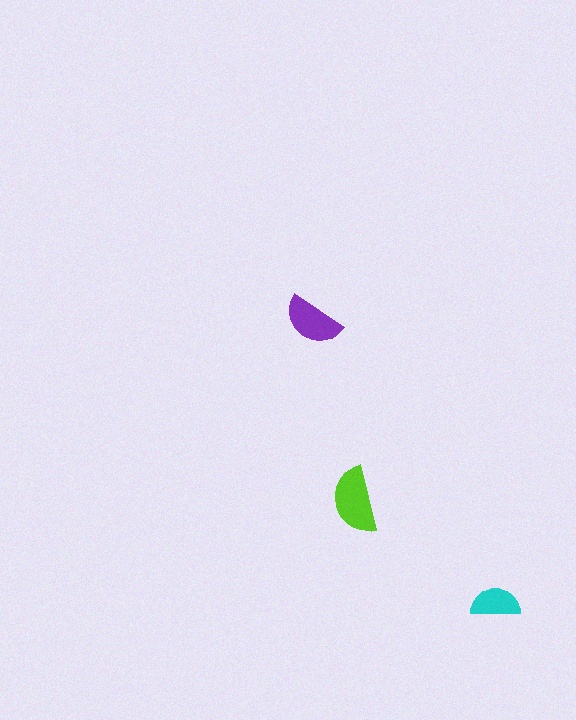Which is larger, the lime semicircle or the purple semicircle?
The lime one.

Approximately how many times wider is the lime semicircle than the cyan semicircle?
About 1.5 times wider.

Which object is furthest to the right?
The cyan semicircle is rightmost.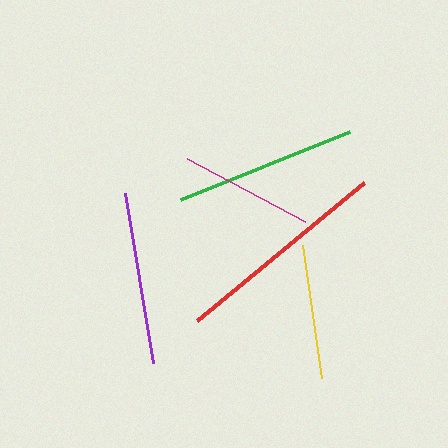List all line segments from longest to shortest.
From longest to shortest: red, green, purple, magenta, yellow.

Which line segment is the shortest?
The yellow line is the shortest at approximately 134 pixels.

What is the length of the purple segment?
The purple segment is approximately 172 pixels long.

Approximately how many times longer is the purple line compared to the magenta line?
The purple line is approximately 1.3 times the length of the magenta line.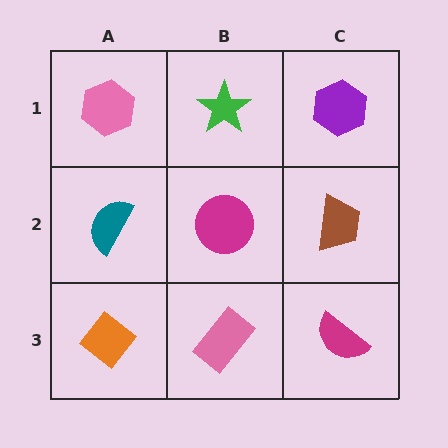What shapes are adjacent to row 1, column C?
A brown trapezoid (row 2, column C), a green star (row 1, column B).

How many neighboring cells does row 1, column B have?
3.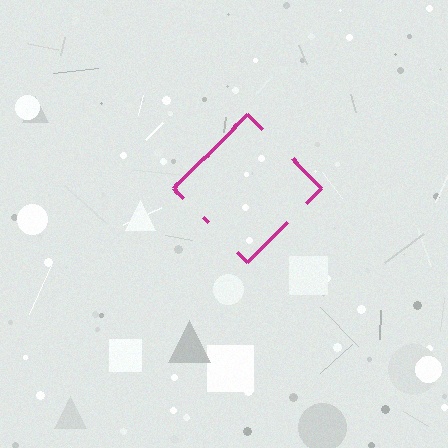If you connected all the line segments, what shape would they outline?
They would outline a diamond.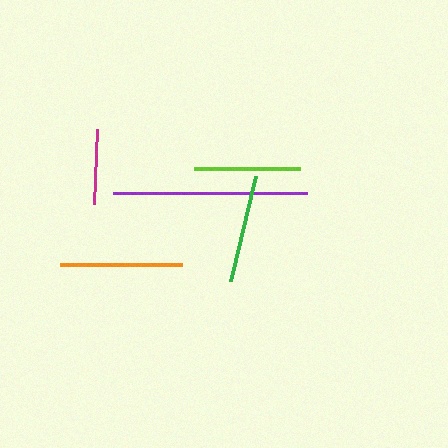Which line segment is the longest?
The purple line is the longest at approximately 194 pixels.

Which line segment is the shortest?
The magenta line is the shortest at approximately 75 pixels.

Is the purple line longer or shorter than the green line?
The purple line is longer than the green line.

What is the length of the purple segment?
The purple segment is approximately 194 pixels long.